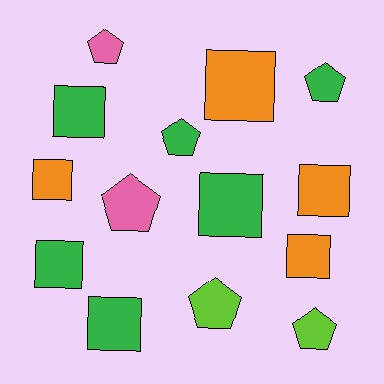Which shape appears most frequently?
Square, with 8 objects.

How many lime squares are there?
There are no lime squares.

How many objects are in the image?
There are 14 objects.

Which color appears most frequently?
Green, with 6 objects.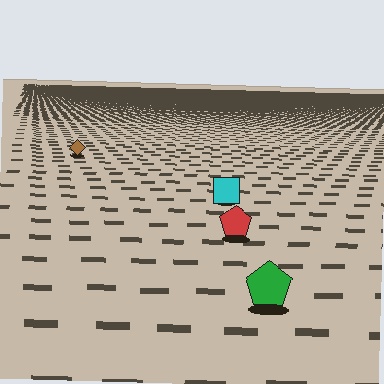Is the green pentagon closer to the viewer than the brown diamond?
Yes. The green pentagon is closer — you can tell from the texture gradient: the ground texture is coarser near it.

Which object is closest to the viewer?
The green pentagon is closest. The texture marks near it are larger and more spread out.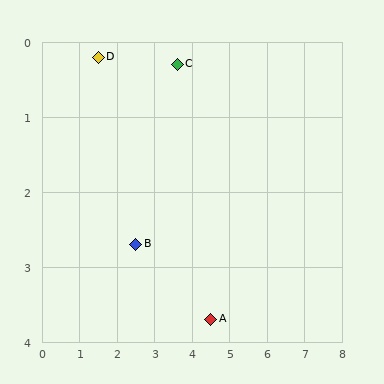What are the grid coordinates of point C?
Point C is at approximately (3.6, 0.3).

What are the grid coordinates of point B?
Point B is at approximately (2.5, 2.7).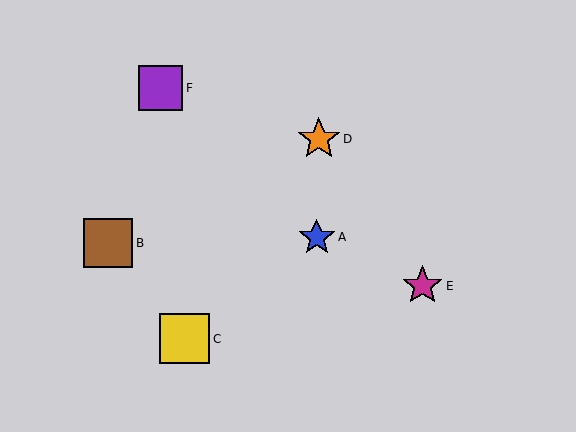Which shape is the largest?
The yellow square (labeled C) is the largest.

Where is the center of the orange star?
The center of the orange star is at (319, 139).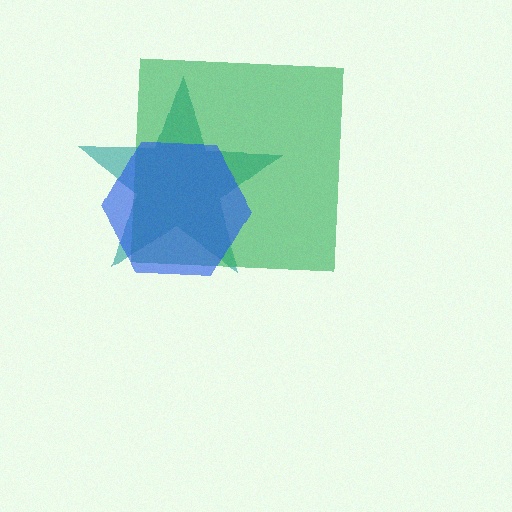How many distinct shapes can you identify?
There are 3 distinct shapes: a teal star, a green square, a blue hexagon.